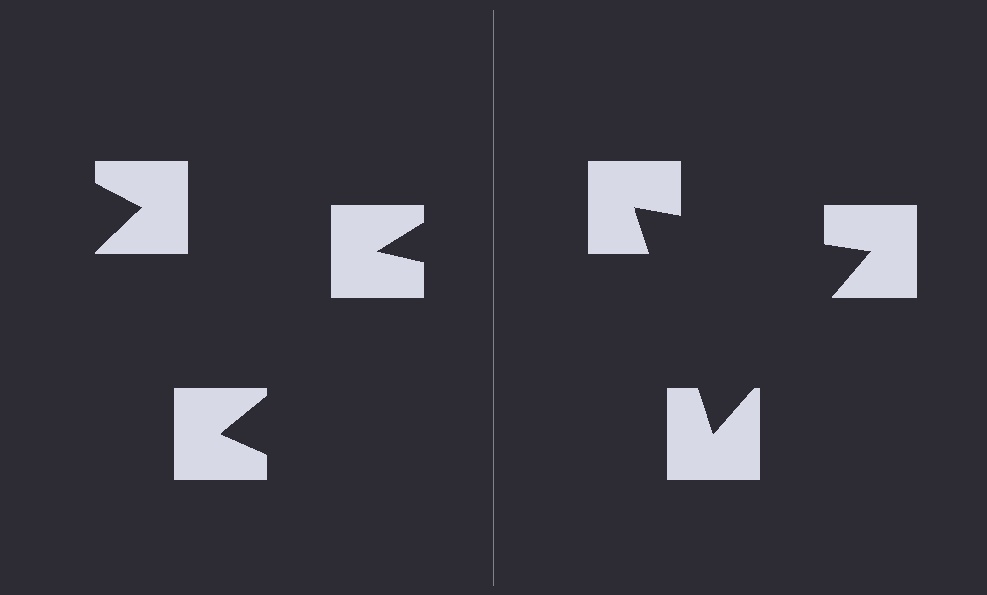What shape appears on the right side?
An illusory triangle.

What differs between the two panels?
The notched squares are positioned identically on both sides; only the wedge orientations differ. On the right they align to a triangle; on the left they are misaligned.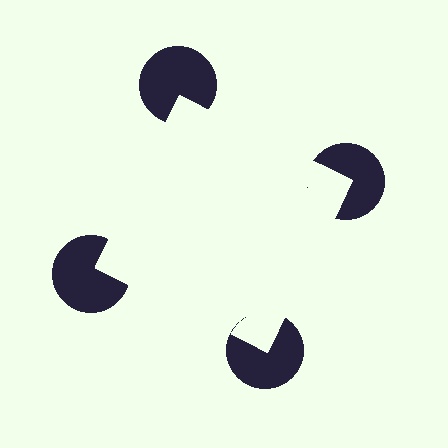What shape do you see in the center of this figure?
An illusory square — its edges are inferred from the aligned wedge cuts in the pac-man discs, not physically drawn.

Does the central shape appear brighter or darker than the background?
It typically appears slightly brighter than the background, even though no actual brightness change is drawn.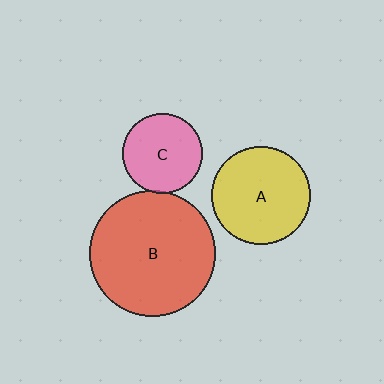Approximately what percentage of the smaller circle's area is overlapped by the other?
Approximately 5%.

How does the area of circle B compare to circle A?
Approximately 1.6 times.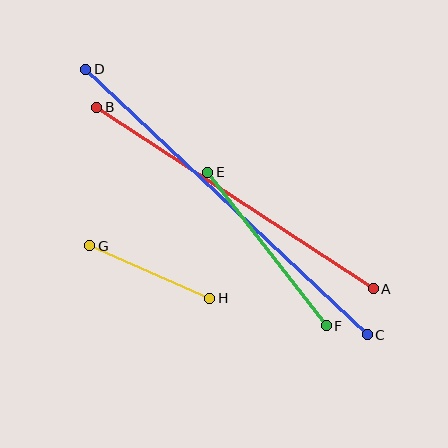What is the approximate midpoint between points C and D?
The midpoint is at approximately (226, 202) pixels.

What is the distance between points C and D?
The distance is approximately 387 pixels.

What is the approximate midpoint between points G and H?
The midpoint is at approximately (150, 272) pixels.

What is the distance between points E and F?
The distance is approximately 194 pixels.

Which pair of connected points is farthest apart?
Points C and D are farthest apart.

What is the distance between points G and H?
The distance is approximately 131 pixels.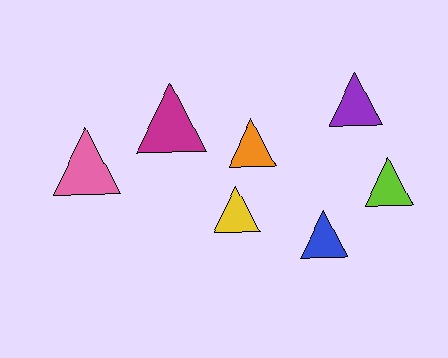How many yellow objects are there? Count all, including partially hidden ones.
There is 1 yellow object.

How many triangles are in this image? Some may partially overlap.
There are 7 triangles.